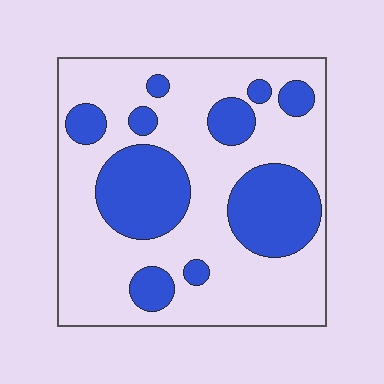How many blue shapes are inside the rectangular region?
10.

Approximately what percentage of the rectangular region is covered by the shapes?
Approximately 30%.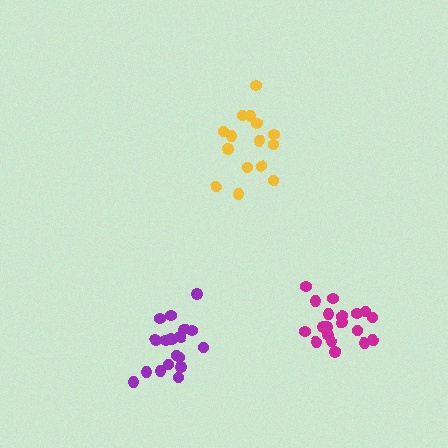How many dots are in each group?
Group 1: 15 dots, Group 2: 19 dots, Group 3: 18 dots (52 total).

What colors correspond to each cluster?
The clusters are colored: yellow, magenta, purple.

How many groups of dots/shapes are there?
There are 3 groups.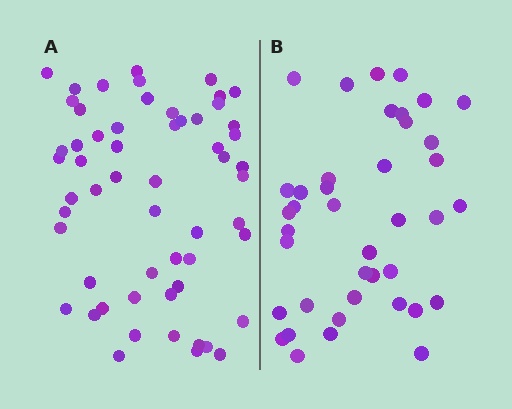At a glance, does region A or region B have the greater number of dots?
Region A (the left region) has more dots.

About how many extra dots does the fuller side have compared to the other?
Region A has approximately 15 more dots than region B.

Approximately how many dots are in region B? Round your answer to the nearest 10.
About 40 dots.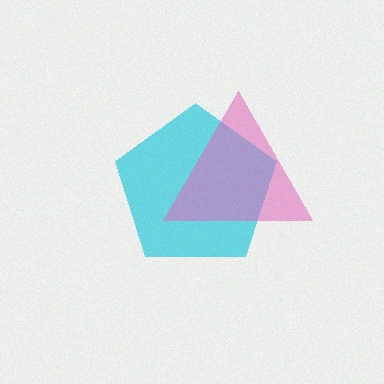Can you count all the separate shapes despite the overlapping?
Yes, there are 2 separate shapes.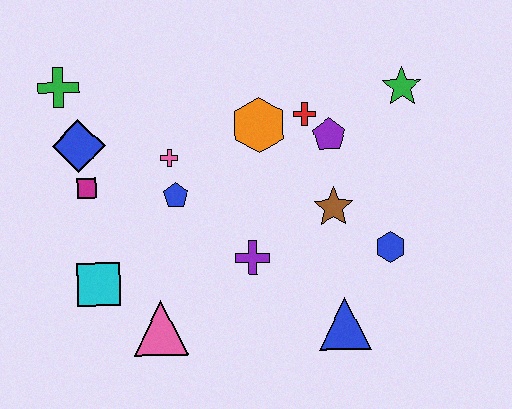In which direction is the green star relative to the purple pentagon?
The green star is to the right of the purple pentagon.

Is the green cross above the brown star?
Yes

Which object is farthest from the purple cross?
The green cross is farthest from the purple cross.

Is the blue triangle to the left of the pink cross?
No